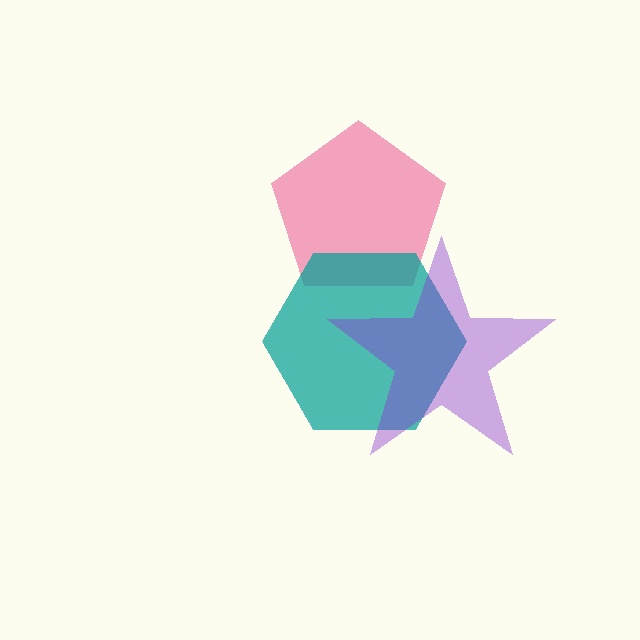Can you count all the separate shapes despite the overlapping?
Yes, there are 3 separate shapes.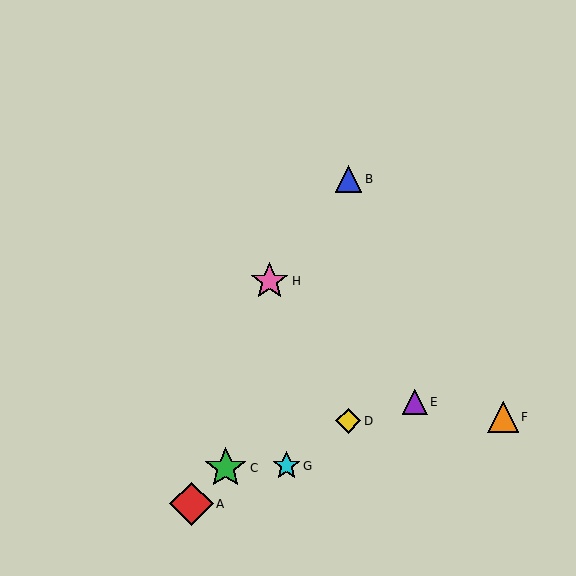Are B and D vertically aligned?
Yes, both are at x≈348.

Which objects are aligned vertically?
Objects B, D are aligned vertically.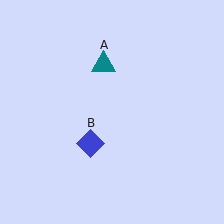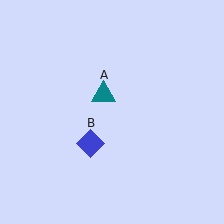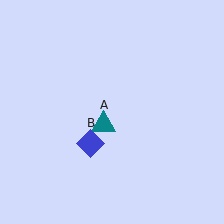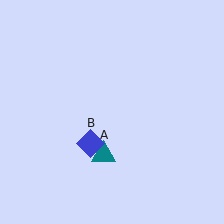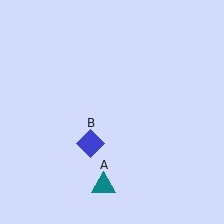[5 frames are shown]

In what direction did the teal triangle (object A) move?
The teal triangle (object A) moved down.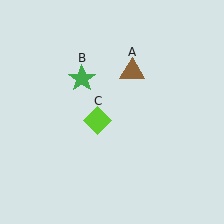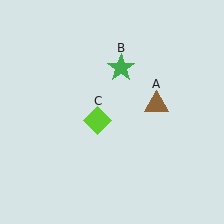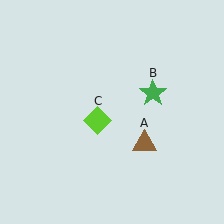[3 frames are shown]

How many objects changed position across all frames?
2 objects changed position: brown triangle (object A), green star (object B).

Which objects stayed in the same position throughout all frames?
Lime diamond (object C) remained stationary.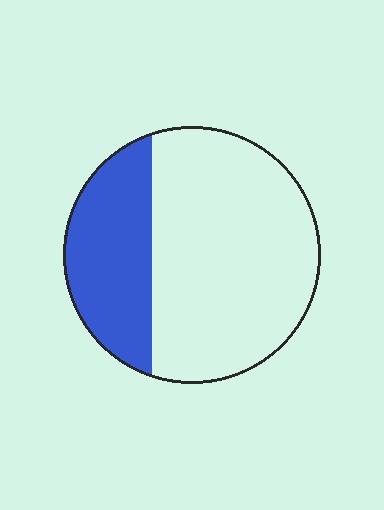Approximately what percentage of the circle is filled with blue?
Approximately 30%.